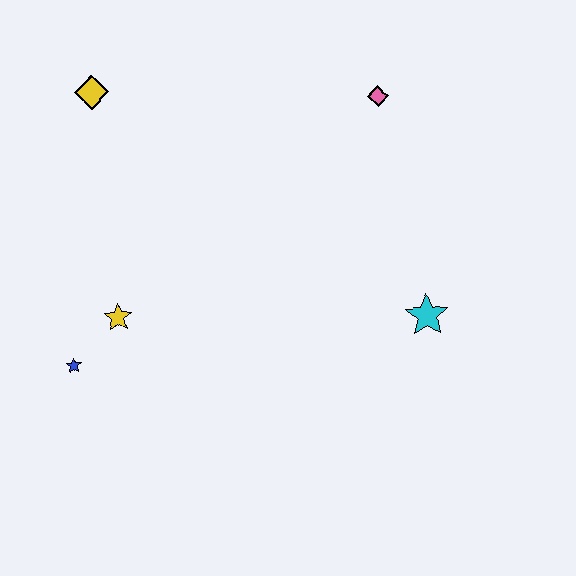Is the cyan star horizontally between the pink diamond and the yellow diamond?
No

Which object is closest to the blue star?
The yellow star is closest to the blue star.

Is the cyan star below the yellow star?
Yes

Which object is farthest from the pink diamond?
The blue star is farthest from the pink diamond.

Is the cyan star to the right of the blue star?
Yes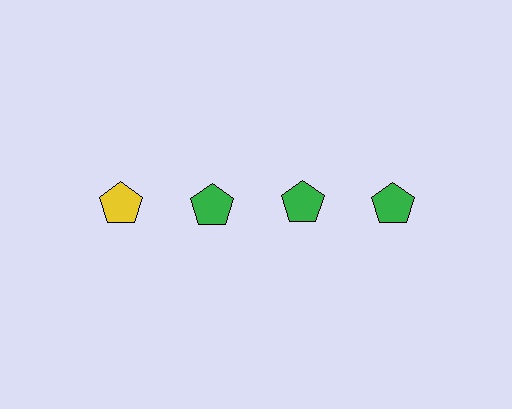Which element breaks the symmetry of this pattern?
The yellow pentagon in the top row, leftmost column breaks the symmetry. All other shapes are green pentagons.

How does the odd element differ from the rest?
It has a different color: yellow instead of green.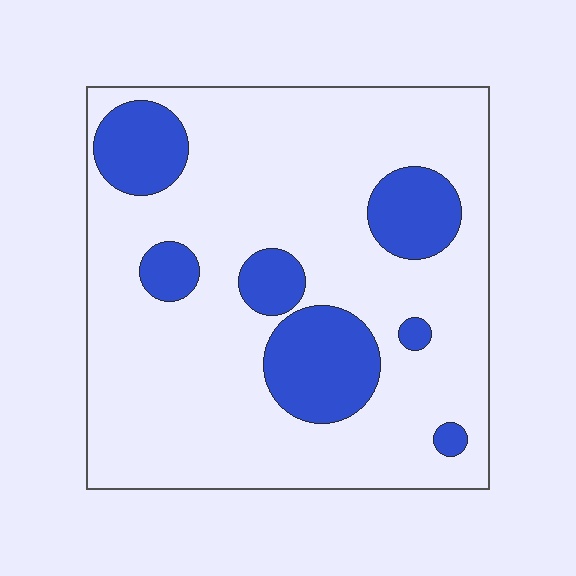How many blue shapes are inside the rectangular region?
7.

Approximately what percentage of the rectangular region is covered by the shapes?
Approximately 20%.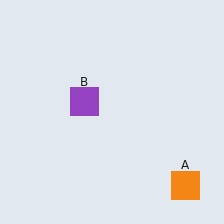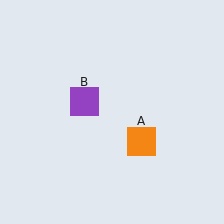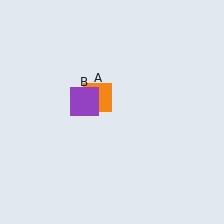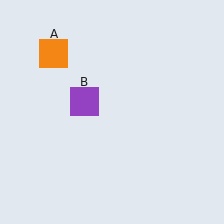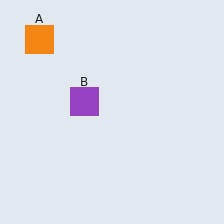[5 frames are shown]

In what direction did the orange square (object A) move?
The orange square (object A) moved up and to the left.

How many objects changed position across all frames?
1 object changed position: orange square (object A).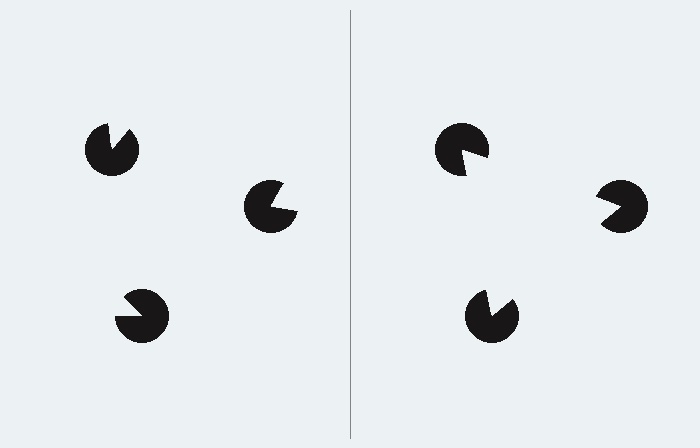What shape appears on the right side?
An illusory triangle.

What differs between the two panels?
The pac-man discs are positioned identically on both sides; only the wedge orientations differ. On the right they align to a triangle; on the left they are misaligned.